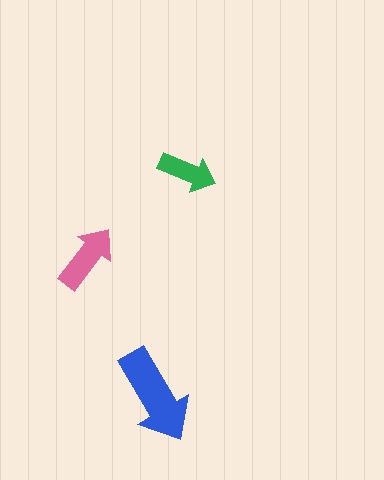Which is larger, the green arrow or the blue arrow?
The blue one.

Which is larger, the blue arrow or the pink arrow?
The blue one.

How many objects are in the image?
There are 3 objects in the image.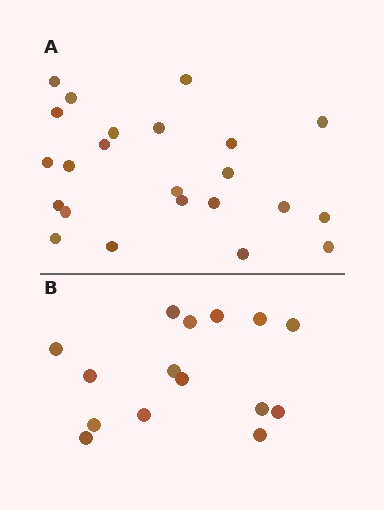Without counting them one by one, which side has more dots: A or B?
Region A (the top region) has more dots.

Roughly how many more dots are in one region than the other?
Region A has roughly 8 or so more dots than region B.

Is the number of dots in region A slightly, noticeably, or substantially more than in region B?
Region A has substantially more. The ratio is roughly 1.5 to 1.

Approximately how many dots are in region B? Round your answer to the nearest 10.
About 20 dots. (The exact count is 15, which rounds to 20.)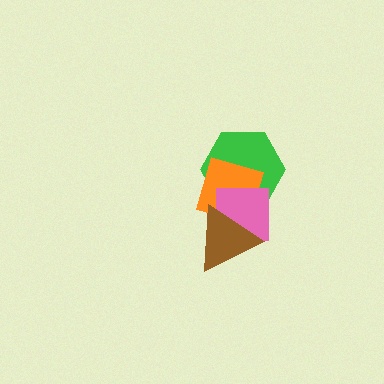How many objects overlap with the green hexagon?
3 objects overlap with the green hexagon.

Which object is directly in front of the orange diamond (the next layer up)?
The pink square is directly in front of the orange diamond.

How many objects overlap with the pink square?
3 objects overlap with the pink square.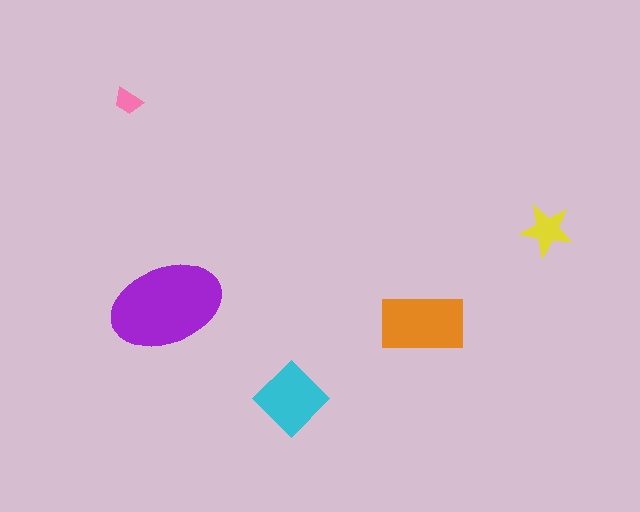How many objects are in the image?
There are 5 objects in the image.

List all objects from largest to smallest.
The purple ellipse, the orange rectangle, the cyan diamond, the yellow star, the pink trapezoid.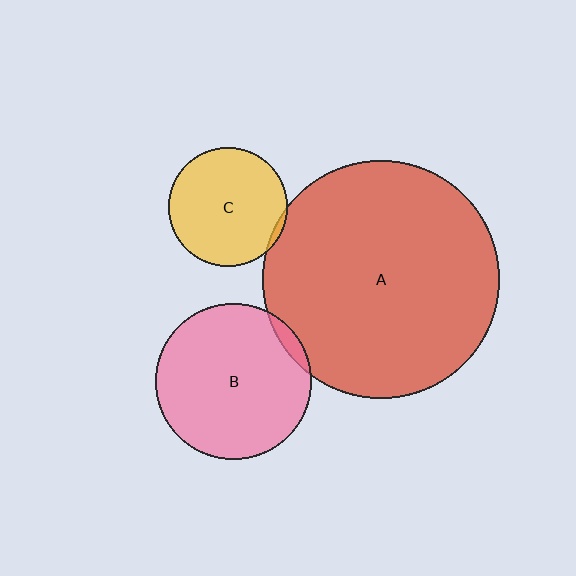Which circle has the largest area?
Circle A (red).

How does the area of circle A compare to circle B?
Approximately 2.3 times.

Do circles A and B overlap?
Yes.